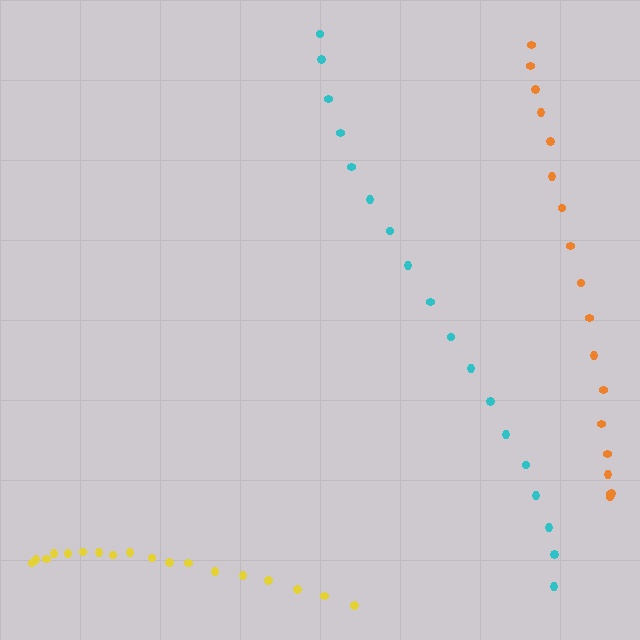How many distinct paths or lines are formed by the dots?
There are 3 distinct paths.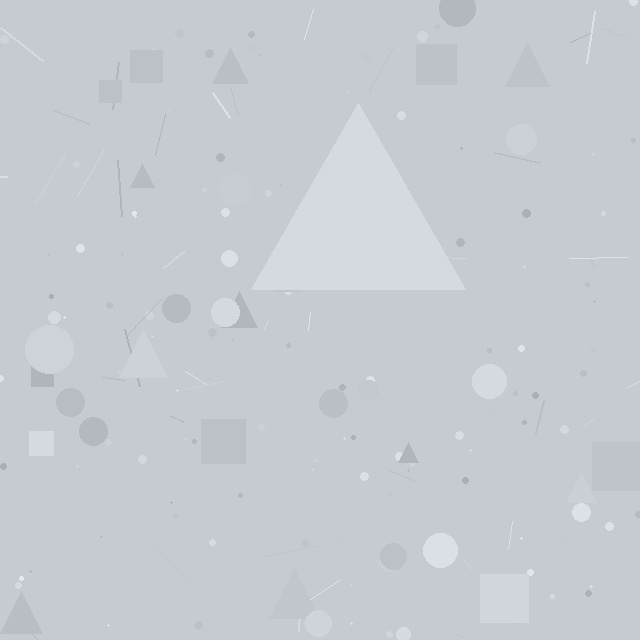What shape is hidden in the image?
A triangle is hidden in the image.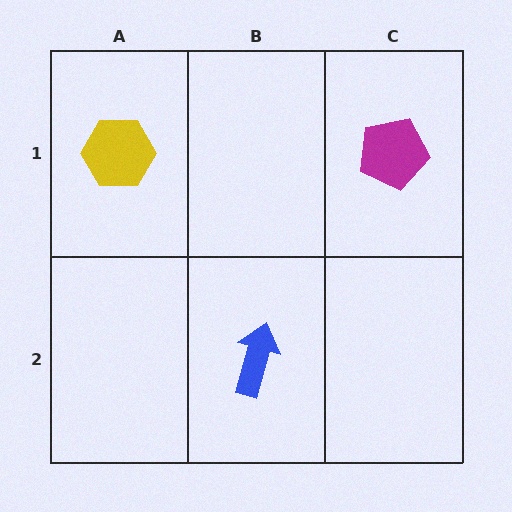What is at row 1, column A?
A yellow hexagon.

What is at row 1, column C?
A magenta pentagon.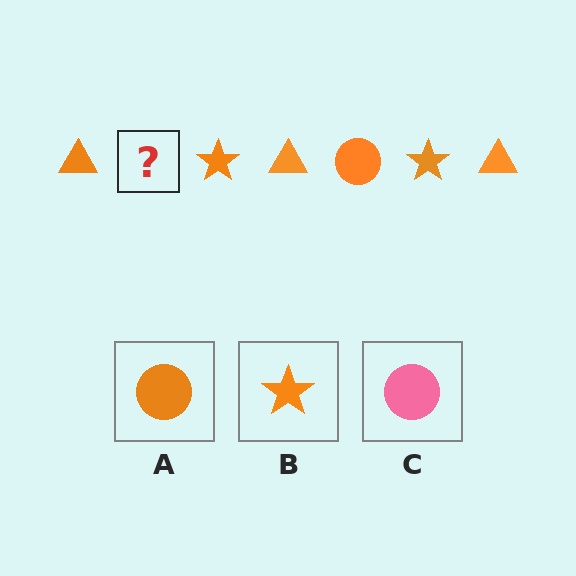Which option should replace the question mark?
Option A.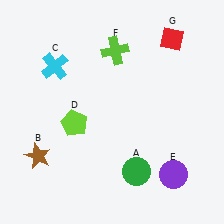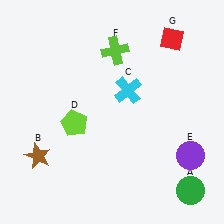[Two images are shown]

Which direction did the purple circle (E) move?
The purple circle (E) moved up.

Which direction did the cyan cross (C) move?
The cyan cross (C) moved right.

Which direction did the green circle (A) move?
The green circle (A) moved right.